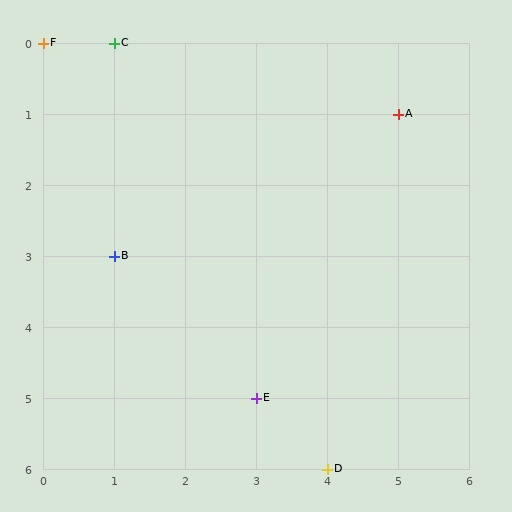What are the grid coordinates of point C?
Point C is at grid coordinates (1, 0).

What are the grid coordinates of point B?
Point B is at grid coordinates (1, 3).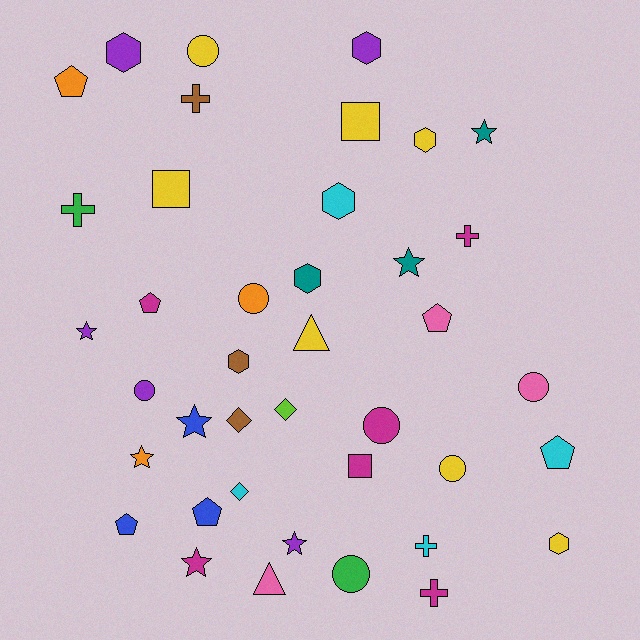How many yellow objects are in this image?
There are 7 yellow objects.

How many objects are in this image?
There are 40 objects.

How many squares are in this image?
There are 3 squares.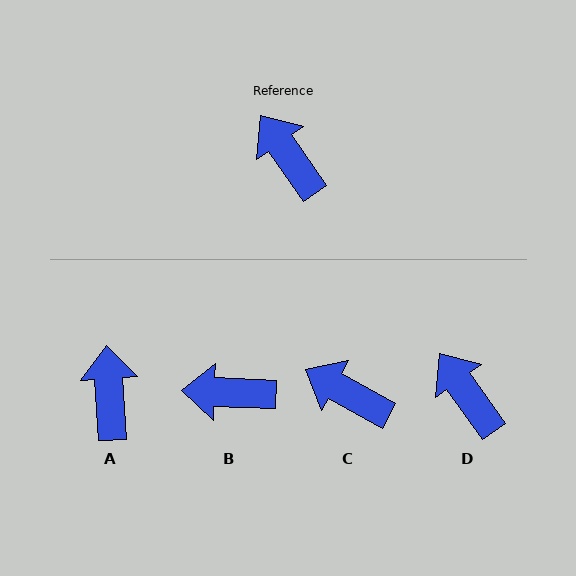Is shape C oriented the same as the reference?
No, it is off by about 26 degrees.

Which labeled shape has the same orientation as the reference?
D.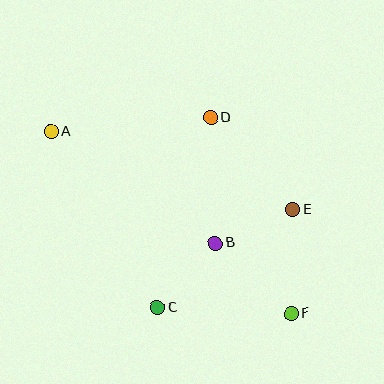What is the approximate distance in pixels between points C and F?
The distance between C and F is approximately 134 pixels.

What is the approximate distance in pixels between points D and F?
The distance between D and F is approximately 212 pixels.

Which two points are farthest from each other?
Points A and F are farthest from each other.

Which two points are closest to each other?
Points B and E are closest to each other.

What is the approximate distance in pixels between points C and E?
The distance between C and E is approximately 167 pixels.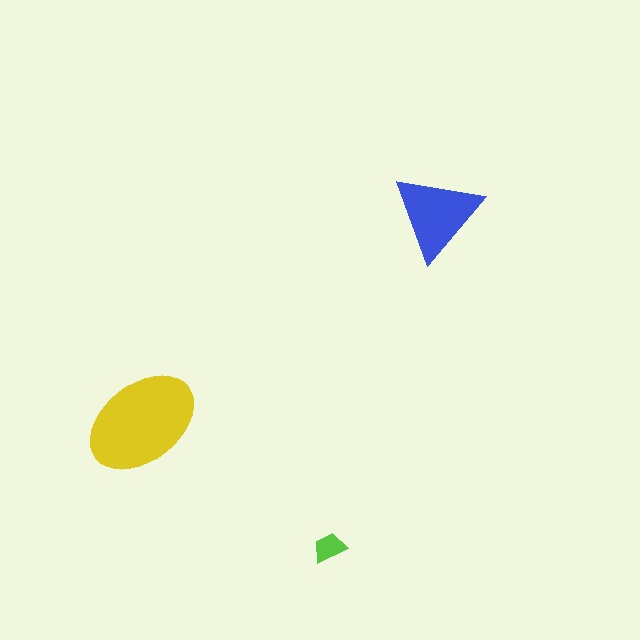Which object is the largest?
The yellow ellipse.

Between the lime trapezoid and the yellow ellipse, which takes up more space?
The yellow ellipse.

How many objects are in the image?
There are 3 objects in the image.